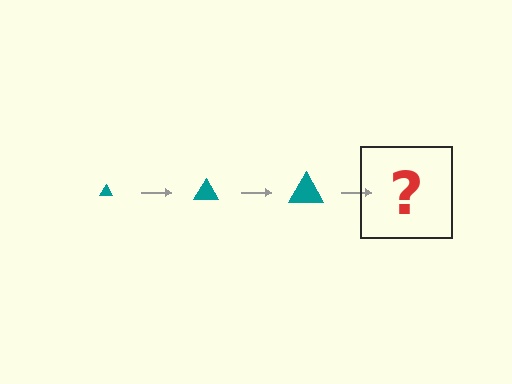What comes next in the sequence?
The next element should be a teal triangle, larger than the previous one.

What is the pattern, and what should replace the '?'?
The pattern is that the triangle gets progressively larger each step. The '?' should be a teal triangle, larger than the previous one.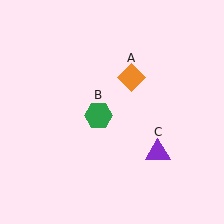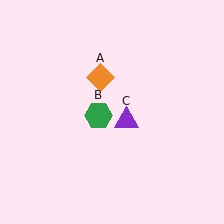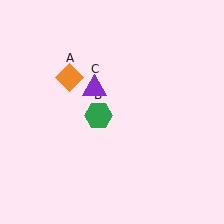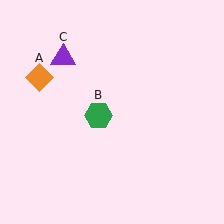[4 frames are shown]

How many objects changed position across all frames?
2 objects changed position: orange diamond (object A), purple triangle (object C).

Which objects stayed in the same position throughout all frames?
Green hexagon (object B) remained stationary.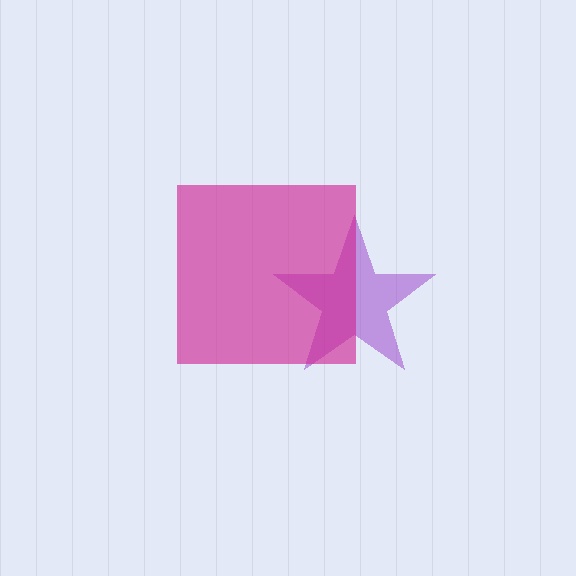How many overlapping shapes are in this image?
There are 2 overlapping shapes in the image.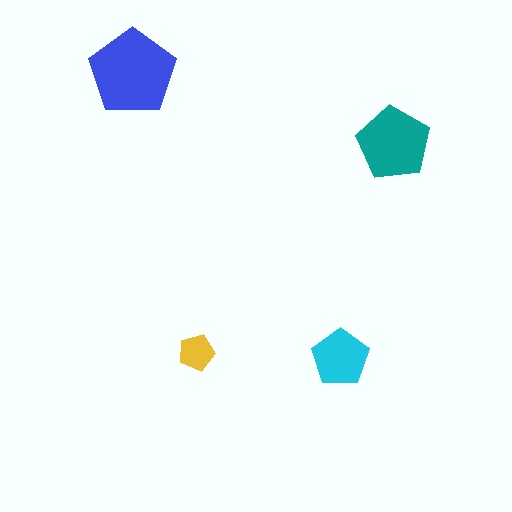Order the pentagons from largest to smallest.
the blue one, the teal one, the cyan one, the yellow one.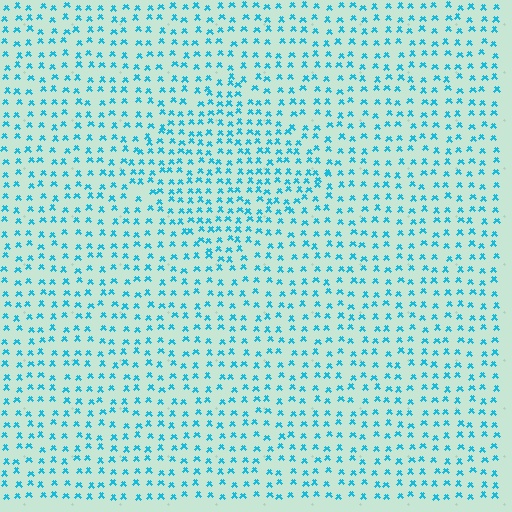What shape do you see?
I see a diamond.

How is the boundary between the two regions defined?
The boundary is defined by a change in element density (approximately 1.5x ratio). All elements are the same color, size, and shape.